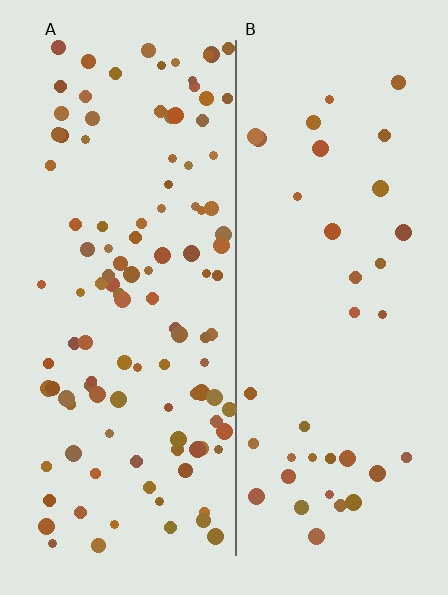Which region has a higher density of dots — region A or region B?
A (the left).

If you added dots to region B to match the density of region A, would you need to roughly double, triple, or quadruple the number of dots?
Approximately triple.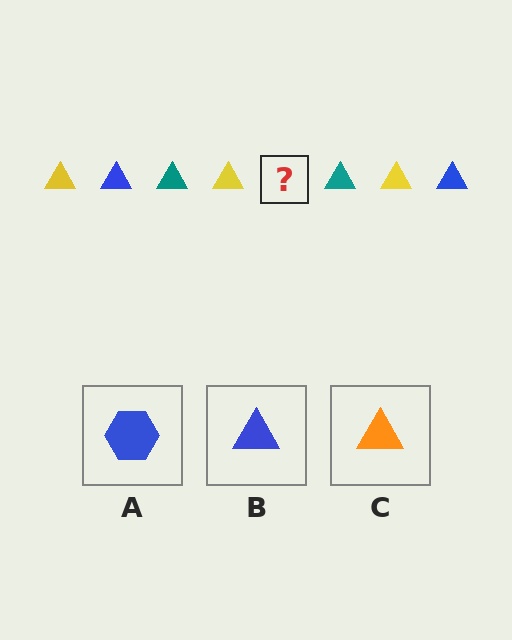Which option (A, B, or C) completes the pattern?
B.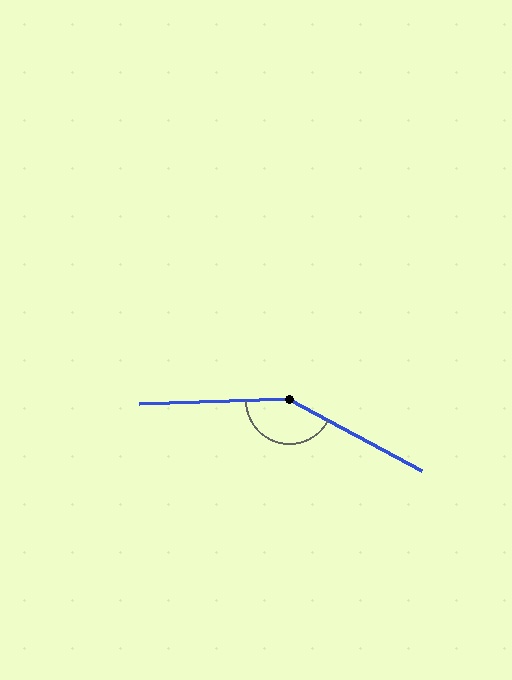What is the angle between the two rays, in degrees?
Approximately 150 degrees.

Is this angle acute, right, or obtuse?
It is obtuse.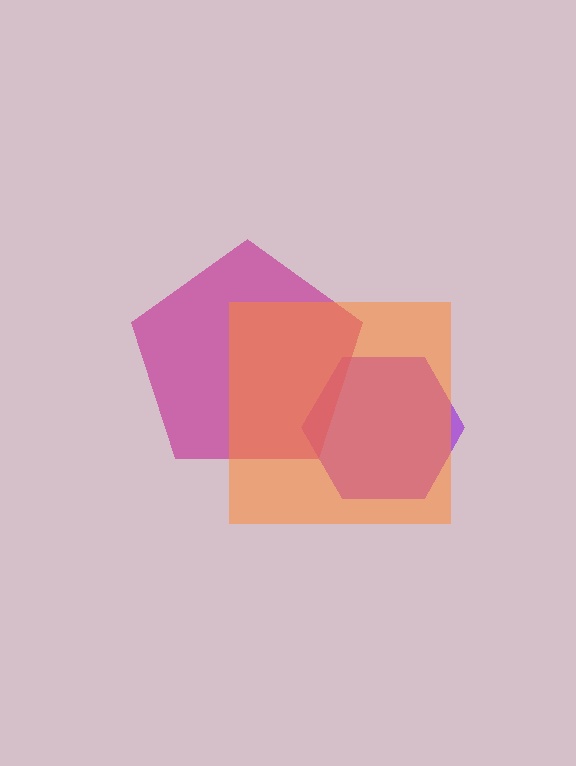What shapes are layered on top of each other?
The layered shapes are: a purple hexagon, a magenta pentagon, an orange square.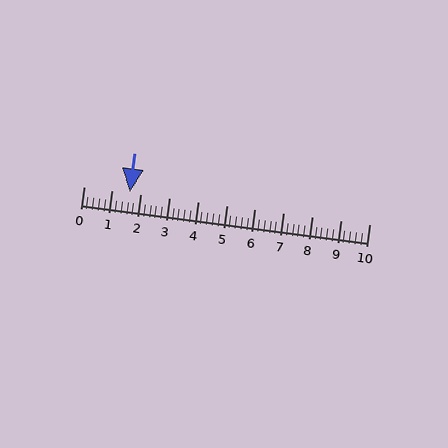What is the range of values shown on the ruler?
The ruler shows values from 0 to 10.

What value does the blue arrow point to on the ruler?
The blue arrow points to approximately 1.6.